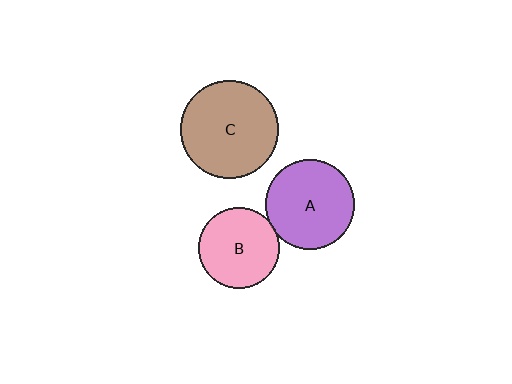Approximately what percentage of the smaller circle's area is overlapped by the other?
Approximately 5%.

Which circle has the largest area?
Circle C (brown).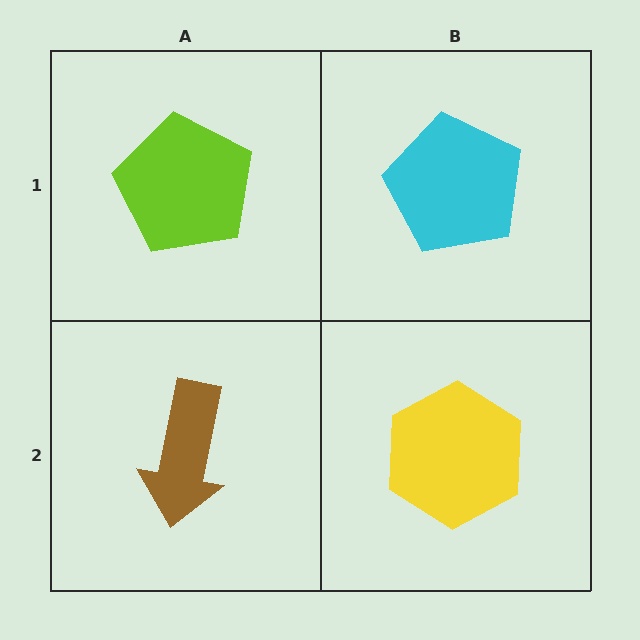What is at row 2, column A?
A brown arrow.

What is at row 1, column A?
A lime pentagon.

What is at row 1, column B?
A cyan pentagon.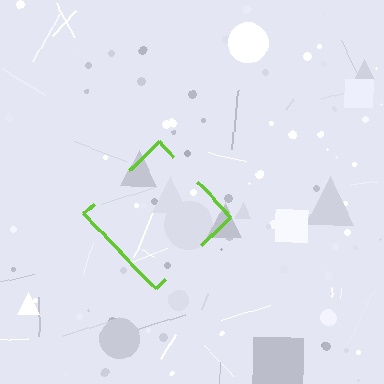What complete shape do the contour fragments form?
The contour fragments form a diamond.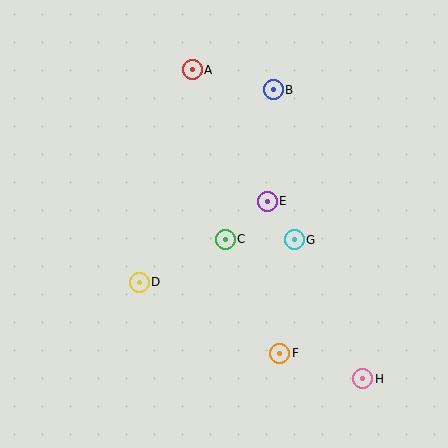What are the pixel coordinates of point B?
Point B is at (273, 90).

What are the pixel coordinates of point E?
Point E is at (267, 201).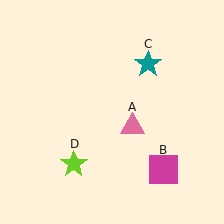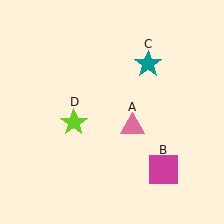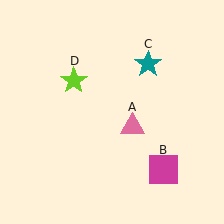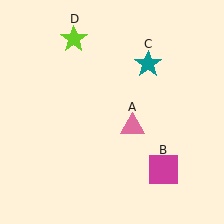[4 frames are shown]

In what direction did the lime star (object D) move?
The lime star (object D) moved up.